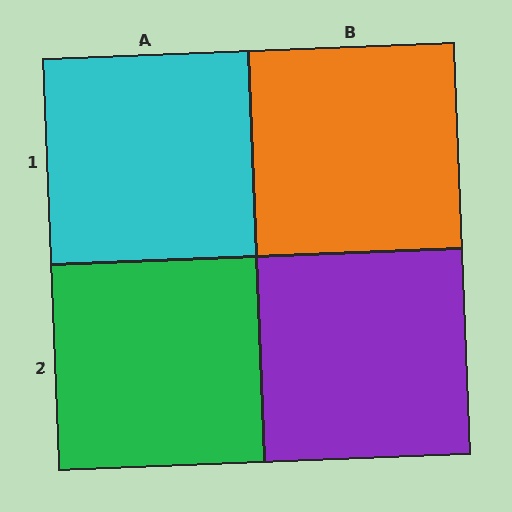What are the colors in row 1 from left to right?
Cyan, orange.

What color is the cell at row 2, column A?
Green.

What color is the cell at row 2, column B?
Purple.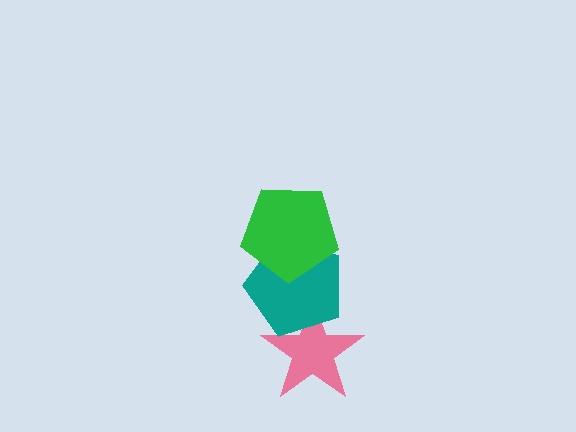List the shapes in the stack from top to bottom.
From top to bottom: the green pentagon, the teal pentagon, the pink star.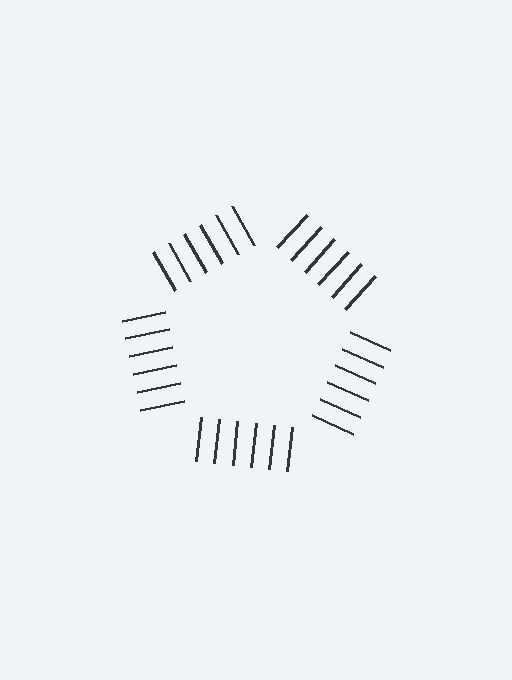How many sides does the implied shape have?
5 sides — the line-ends trace a pentagon.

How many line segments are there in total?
30 — 6 along each of the 5 edges.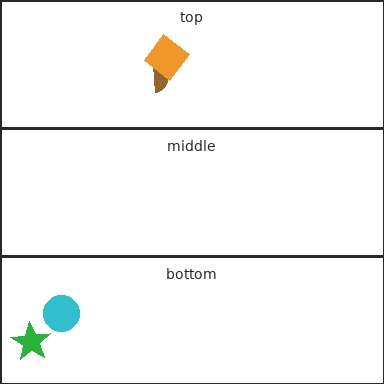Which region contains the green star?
The bottom region.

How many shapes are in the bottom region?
2.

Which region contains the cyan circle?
The bottom region.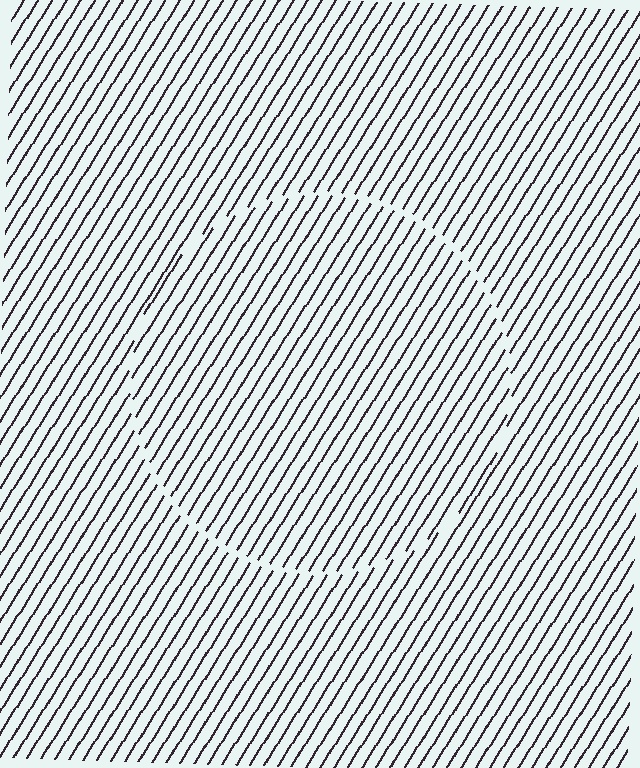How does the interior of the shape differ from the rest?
The interior of the shape contains the same grating, shifted by half a period — the contour is defined by the phase discontinuity where line-ends from the inner and outer gratings abut.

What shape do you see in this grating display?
An illusory circle. The interior of the shape contains the same grating, shifted by half a period — the contour is defined by the phase discontinuity where line-ends from the inner and outer gratings abut.